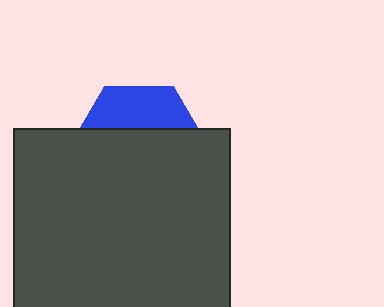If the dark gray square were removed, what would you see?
You would see the complete blue hexagon.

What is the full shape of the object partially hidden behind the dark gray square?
The partially hidden object is a blue hexagon.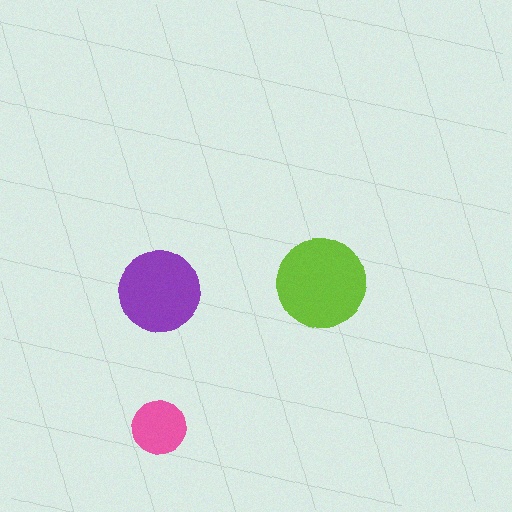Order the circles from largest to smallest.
the lime one, the purple one, the pink one.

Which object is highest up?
The lime circle is topmost.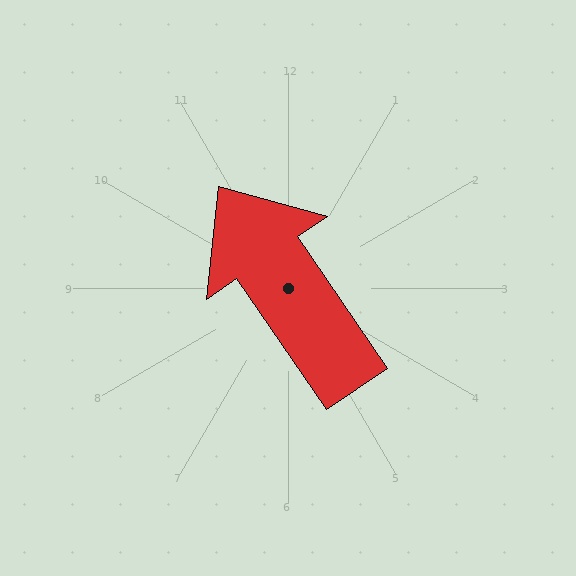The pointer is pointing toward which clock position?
Roughly 11 o'clock.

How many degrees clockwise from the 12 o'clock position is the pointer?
Approximately 326 degrees.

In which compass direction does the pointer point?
Northwest.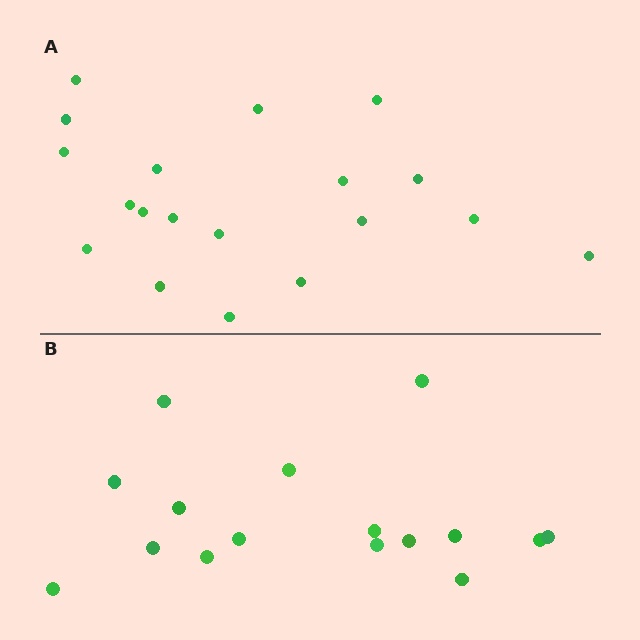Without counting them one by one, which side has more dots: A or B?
Region A (the top region) has more dots.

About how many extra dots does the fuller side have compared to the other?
Region A has just a few more — roughly 2 or 3 more dots than region B.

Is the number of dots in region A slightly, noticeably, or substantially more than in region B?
Region A has only slightly more — the two regions are fairly close. The ratio is roughly 1.2 to 1.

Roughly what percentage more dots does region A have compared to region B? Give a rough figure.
About 20% more.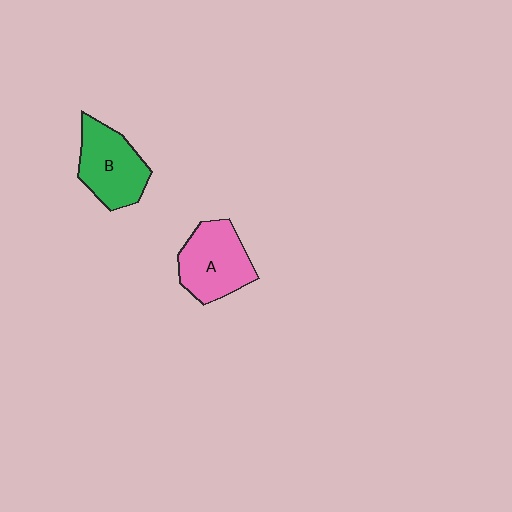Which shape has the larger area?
Shape A (pink).